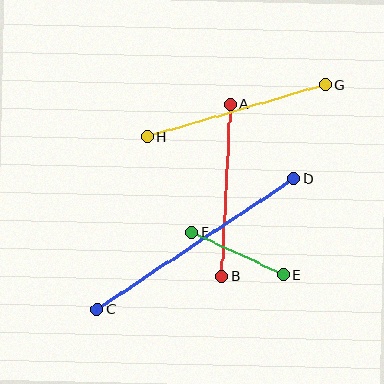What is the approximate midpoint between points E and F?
The midpoint is at approximately (238, 253) pixels.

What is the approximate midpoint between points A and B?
The midpoint is at approximately (226, 190) pixels.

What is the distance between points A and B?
The distance is approximately 172 pixels.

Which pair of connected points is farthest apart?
Points C and D are farthest apart.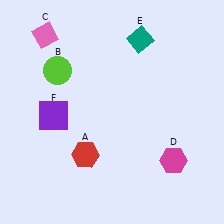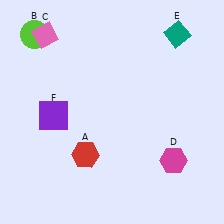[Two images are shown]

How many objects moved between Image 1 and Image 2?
2 objects moved between the two images.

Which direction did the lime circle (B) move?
The lime circle (B) moved up.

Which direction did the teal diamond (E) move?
The teal diamond (E) moved right.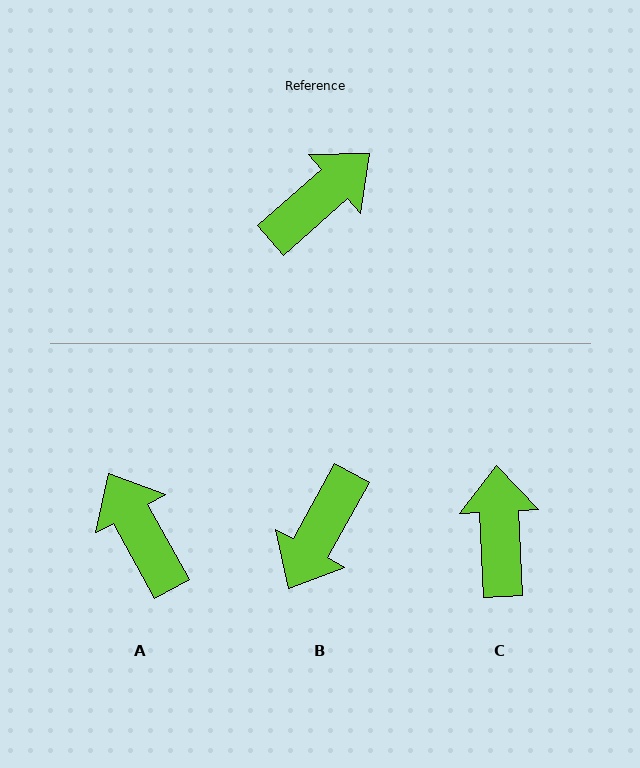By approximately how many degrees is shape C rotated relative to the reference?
Approximately 51 degrees counter-clockwise.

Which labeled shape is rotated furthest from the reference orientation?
B, about 160 degrees away.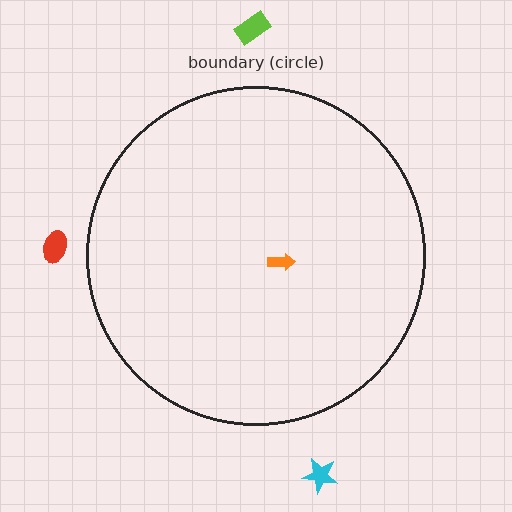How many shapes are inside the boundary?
1 inside, 3 outside.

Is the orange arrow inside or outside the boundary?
Inside.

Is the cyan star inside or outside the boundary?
Outside.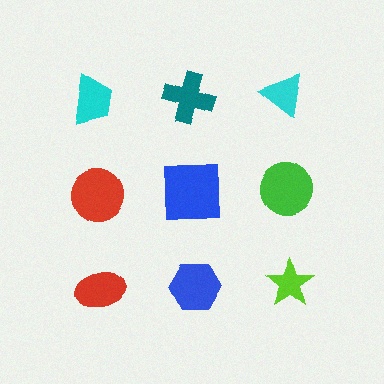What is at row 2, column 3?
A green circle.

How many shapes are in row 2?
3 shapes.